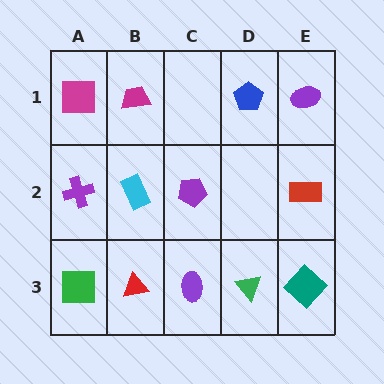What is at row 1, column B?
A magenta trapezoid.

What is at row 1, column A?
A magenta square.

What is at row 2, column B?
A cyan rectangle.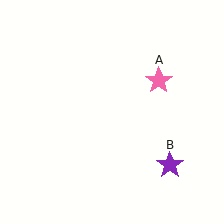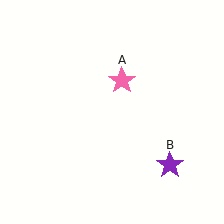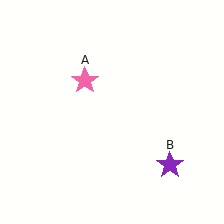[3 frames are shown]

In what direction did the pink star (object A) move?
The pink star (object A) moved left.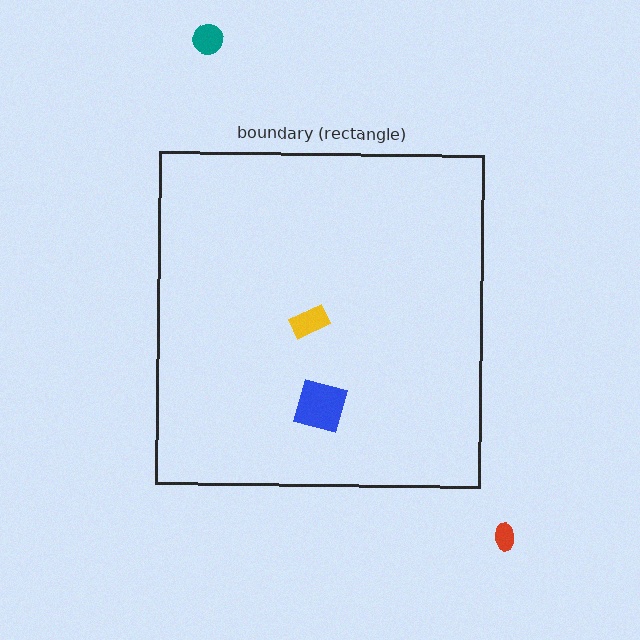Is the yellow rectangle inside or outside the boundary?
Inside.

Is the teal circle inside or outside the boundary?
Outside.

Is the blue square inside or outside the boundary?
Inside.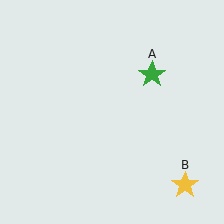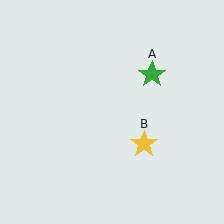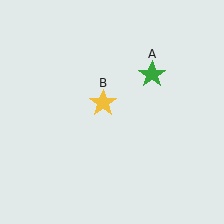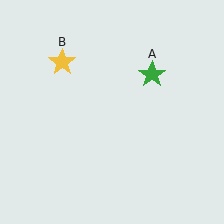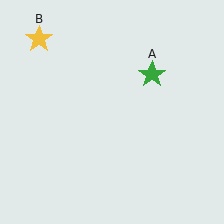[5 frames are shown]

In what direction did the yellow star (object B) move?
The yellow star (object B) moved up and to the left.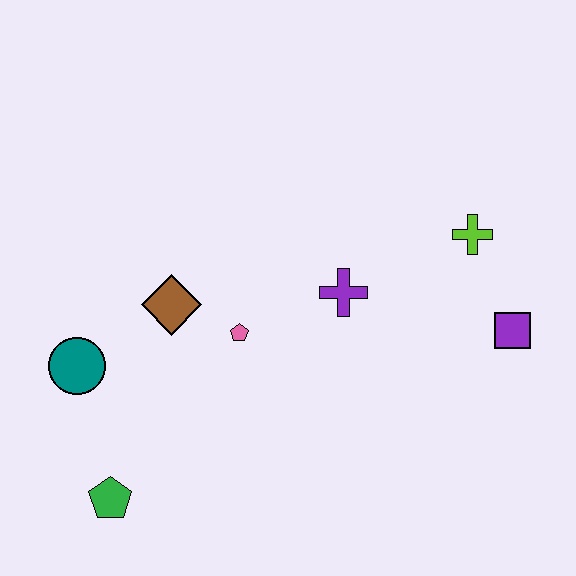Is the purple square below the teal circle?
No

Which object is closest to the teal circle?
The brown diamond is closest to the teal circle.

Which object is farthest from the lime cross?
The green pentagon is farthest from the lime cross.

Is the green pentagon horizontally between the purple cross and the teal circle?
Yes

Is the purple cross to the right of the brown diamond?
Yes